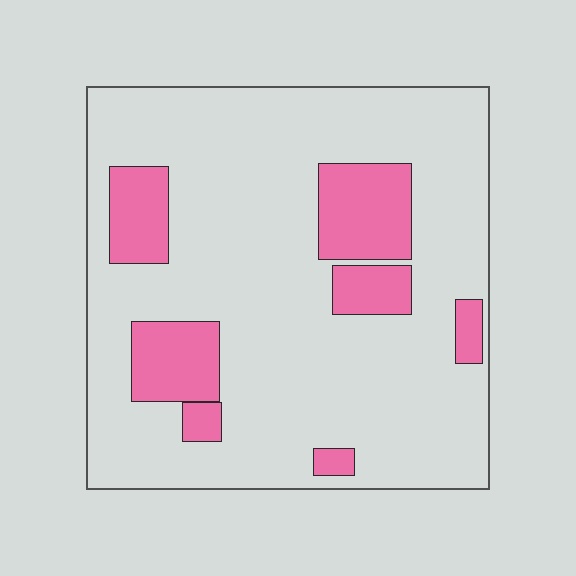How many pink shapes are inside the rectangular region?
7.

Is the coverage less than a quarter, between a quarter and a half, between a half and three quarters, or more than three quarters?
Less than a quarter.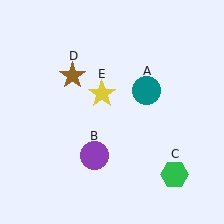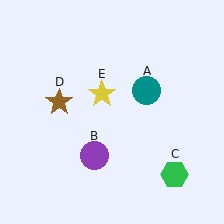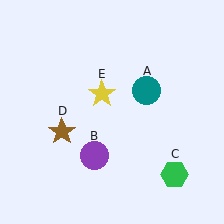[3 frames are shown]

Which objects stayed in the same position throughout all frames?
Teal circle (object A) and purple circle (object B) and green hexagon (object C) and yellow star (object E) remained stationary.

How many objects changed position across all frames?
1 object changed position: brown star (object D).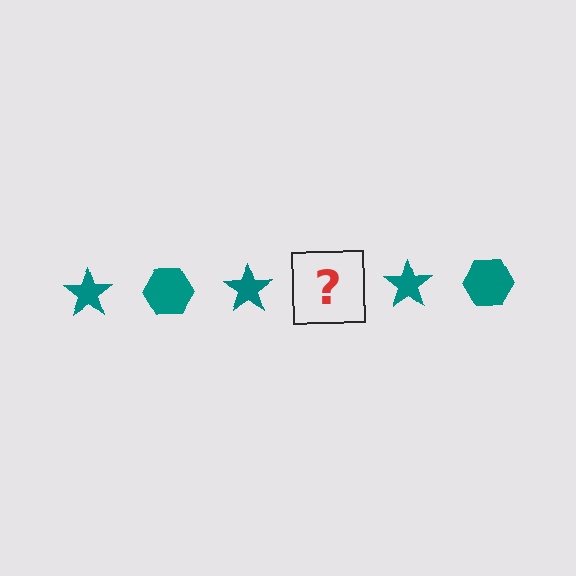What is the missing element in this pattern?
The missing element is a teal hexagon.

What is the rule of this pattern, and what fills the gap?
The rule is that the pattern cycles through star, hexagon shapes in teal. The gap should be filled with a teal hexagon.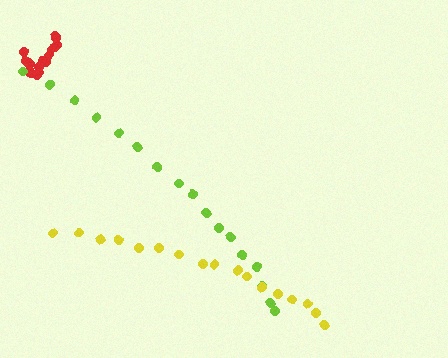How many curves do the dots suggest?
There are 3 distinct paths.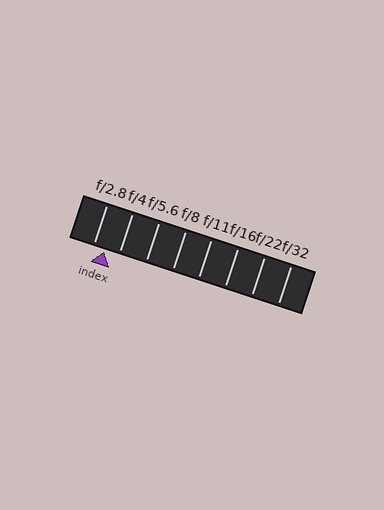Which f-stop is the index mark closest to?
The index mark is closest to f/2.8.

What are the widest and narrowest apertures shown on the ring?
The widest aperture shown is f/2.8 and the narrowest is f/32.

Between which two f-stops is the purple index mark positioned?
The index mark is between f/2.8 and f/4.